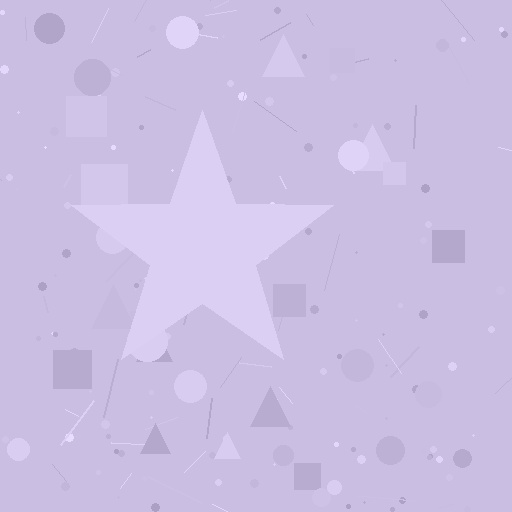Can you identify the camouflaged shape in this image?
The camouflaged shape is a star.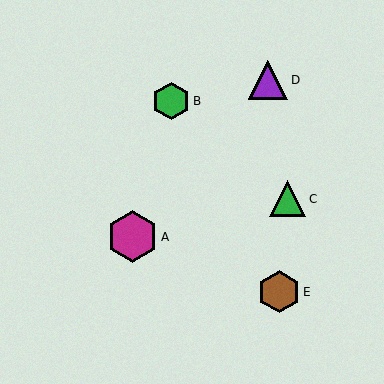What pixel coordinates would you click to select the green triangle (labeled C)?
Click at (287, 199) to select the green triangle C.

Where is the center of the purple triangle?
The center of the purple triangle is at (268, 80).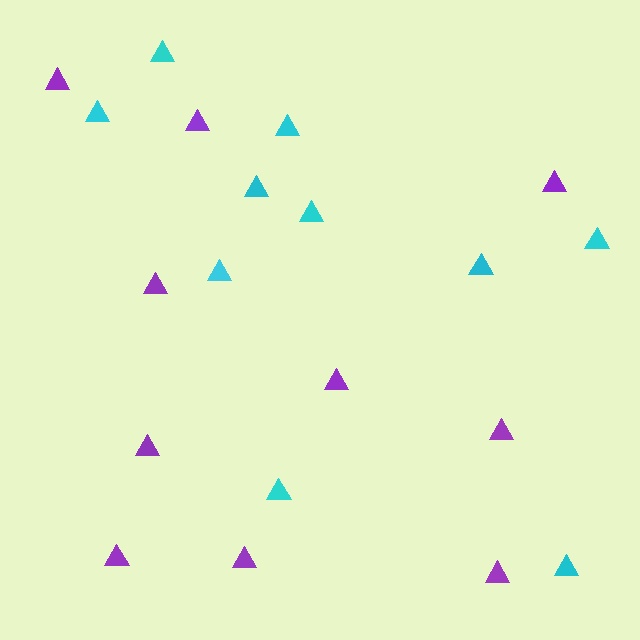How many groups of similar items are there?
There are 2 groups: one group of purple triangles (10) and one group of cyan triangles (10).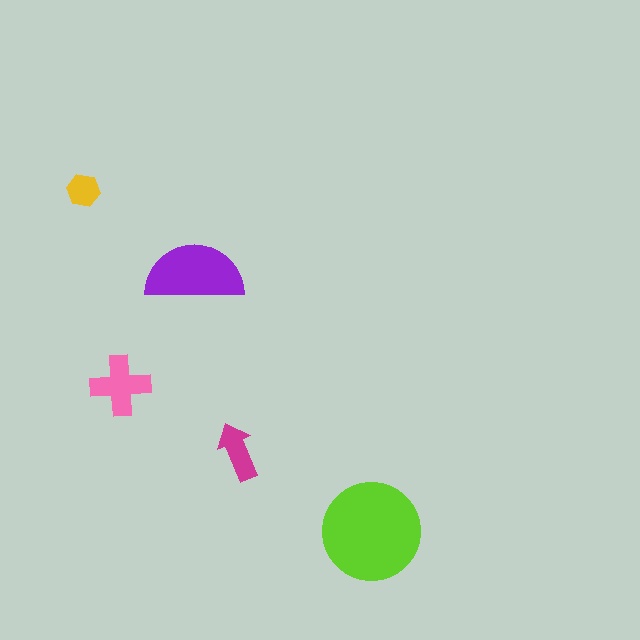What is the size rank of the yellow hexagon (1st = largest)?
5th.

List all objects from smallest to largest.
The yellow hexagon, the magenta arrow, the pink cross, the purple semicircle, the lime circle.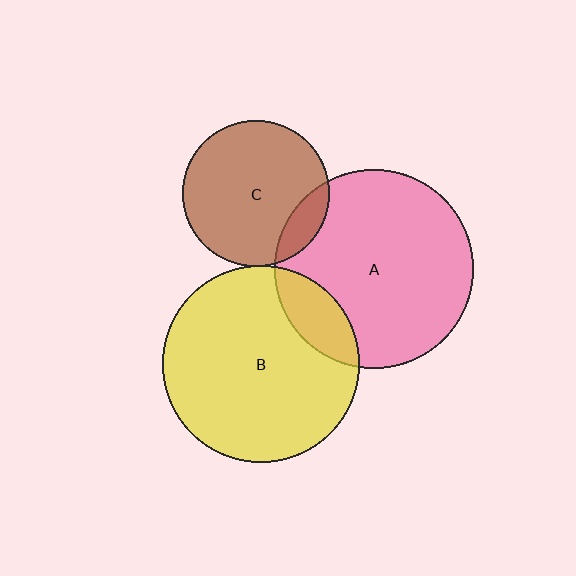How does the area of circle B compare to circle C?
Approximately 1.8 times.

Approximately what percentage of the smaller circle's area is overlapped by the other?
Approximately 15%.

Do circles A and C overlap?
Yes.